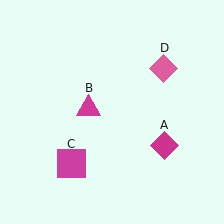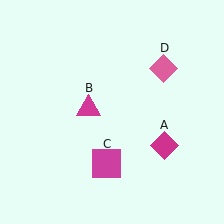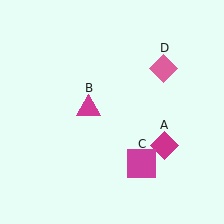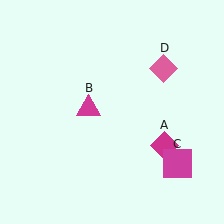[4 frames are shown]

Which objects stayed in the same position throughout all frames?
Magenta diamond (object A) and magenta triangle (object B) and pink diamond (object D) remained stationary.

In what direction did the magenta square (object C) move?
The magenta square (object C) moved right.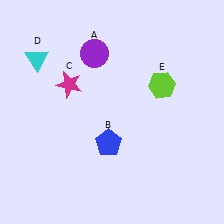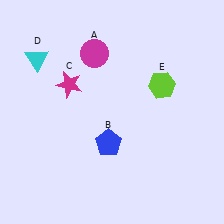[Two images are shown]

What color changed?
The circle (A) changed from purple in Image 1 to magenta in Image 2.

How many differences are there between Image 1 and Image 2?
There is 1 difference between the two images.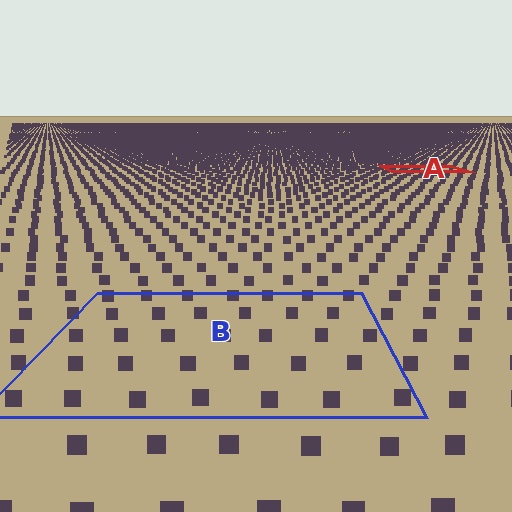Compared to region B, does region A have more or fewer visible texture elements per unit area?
Region A has more texture elements per unit area — they are packed more densely because it is farther away.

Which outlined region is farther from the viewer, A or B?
Region A is farther from the viewer — the texture elements inside it appear smaller and more densely packed.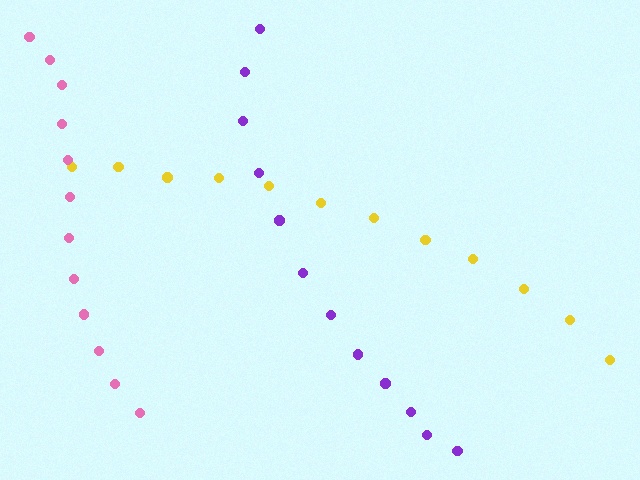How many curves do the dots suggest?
There are 3 distinct paths.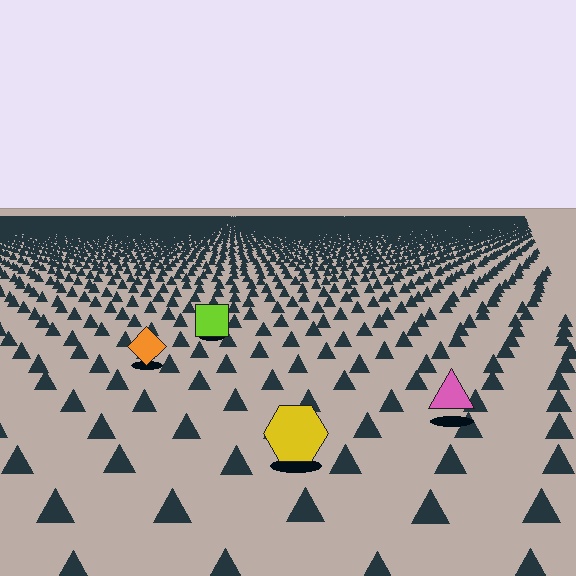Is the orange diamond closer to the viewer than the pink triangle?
No. The pink triangle is closer — you can tell from the texture gradient: the ground texture is coarser near it.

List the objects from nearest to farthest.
From nearest to farthest: the yellow hexagon, the pink triangle, the orange diamond, the lime square.